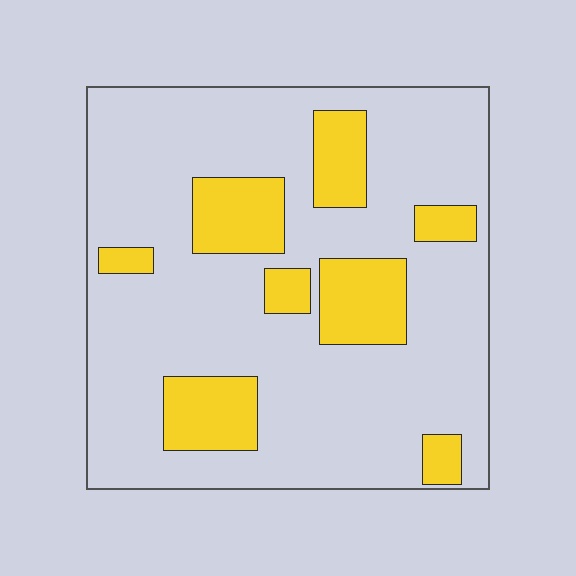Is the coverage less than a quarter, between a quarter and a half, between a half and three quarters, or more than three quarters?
Less than a quarter.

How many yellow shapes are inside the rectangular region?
8.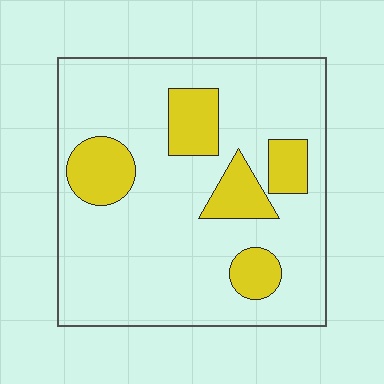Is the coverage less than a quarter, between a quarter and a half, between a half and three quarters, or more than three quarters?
Less than a quarter.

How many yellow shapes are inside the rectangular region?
5.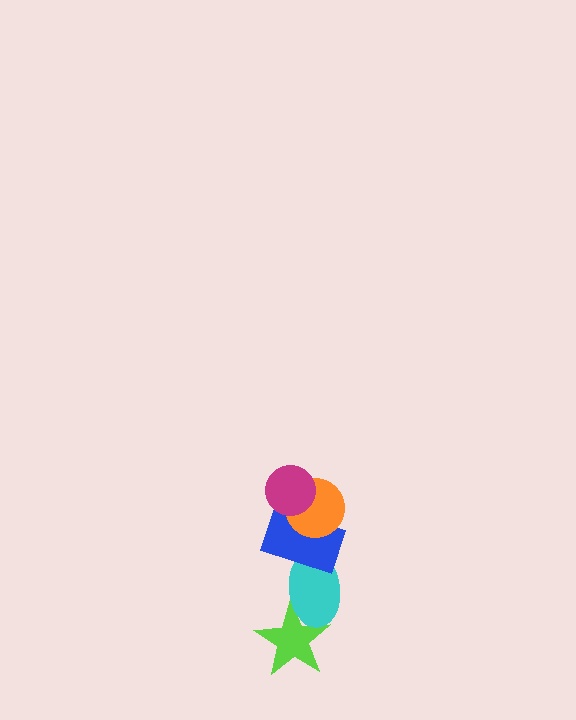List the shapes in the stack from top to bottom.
From top to bottom: the magenta circle, the orange circle, the blue rectangle, the cyan ellipse, the lime star.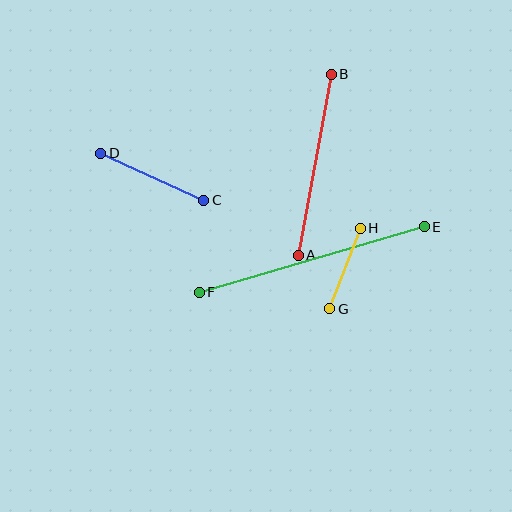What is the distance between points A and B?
The distance is approximately 184 pixels.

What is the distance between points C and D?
The distance is approximately 113 pixels.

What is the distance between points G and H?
The distance is approximately 86 pixels.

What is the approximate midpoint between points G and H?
The midpoint is at approximately (345, 269) pixels.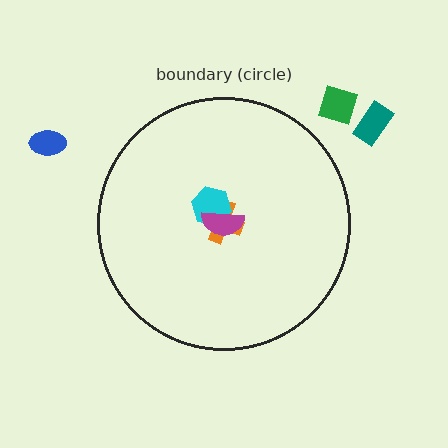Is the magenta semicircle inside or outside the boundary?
Inside.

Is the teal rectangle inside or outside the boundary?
Outside.